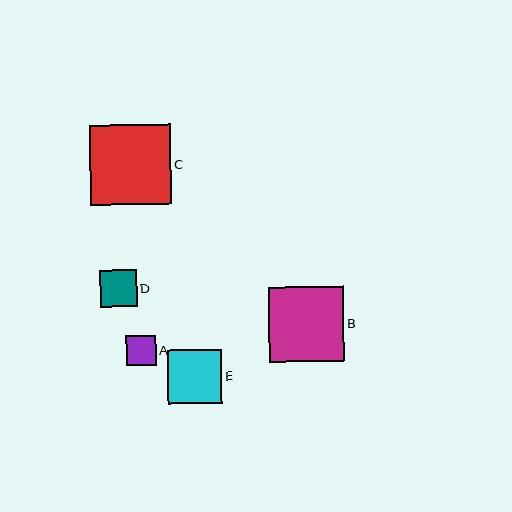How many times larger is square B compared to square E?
Square B is approximately 1.4 times the size of square E.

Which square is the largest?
Square C is the largest with a size of approximately 81 pixels.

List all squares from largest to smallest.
From largest to smallest: C, B, E, D, A.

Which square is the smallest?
Square A is the smallest with a size of approximately 30 pixels.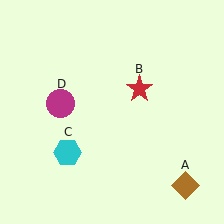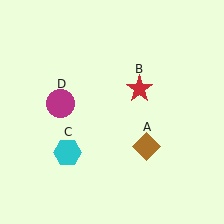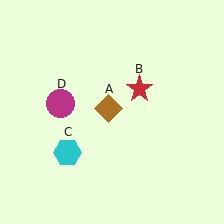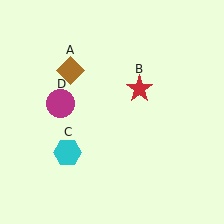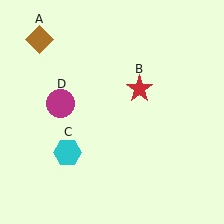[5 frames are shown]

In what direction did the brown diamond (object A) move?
The brown diamond (object A) moved up and to the left.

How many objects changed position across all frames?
1 object changed position: brown diamond (object A).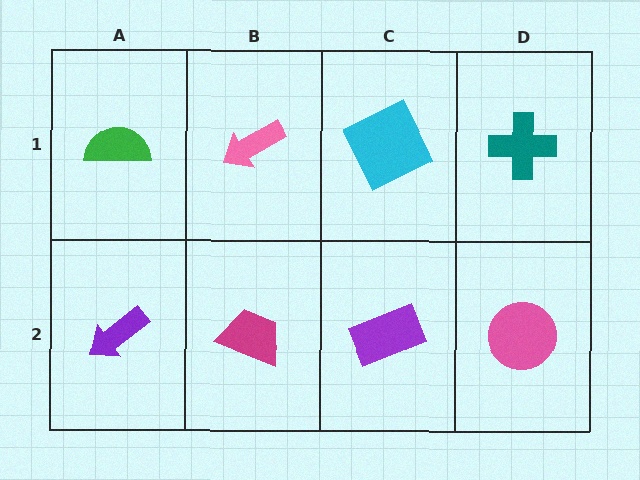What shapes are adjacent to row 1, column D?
A pink circle (row 2, column D), a cyan square (row 1, column C).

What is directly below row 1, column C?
A purple rectangle.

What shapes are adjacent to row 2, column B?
A pink arrow (row 1, column B), a purple arrow (row 2, column A), a purple rectangle (row 2, column C).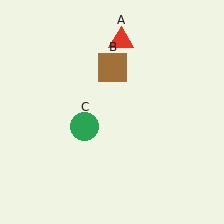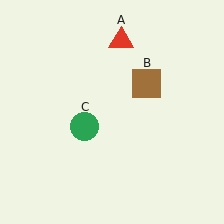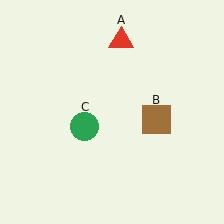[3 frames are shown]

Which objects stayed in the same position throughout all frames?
Red triangle (object A) and green circle (object C) remained stationary.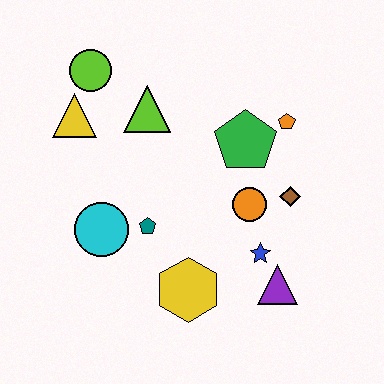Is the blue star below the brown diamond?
Yes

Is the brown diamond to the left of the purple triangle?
No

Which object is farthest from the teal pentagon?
The orange pentagon is farthest from the teal pentagon.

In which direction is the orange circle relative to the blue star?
The orange circle is above the blue star.